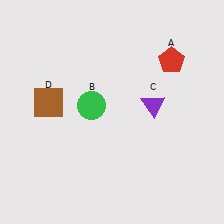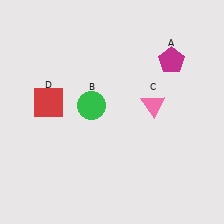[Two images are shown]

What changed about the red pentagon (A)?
In Image 1, A is red. In Image 2, it changed to magenta.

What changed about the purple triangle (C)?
In Image 1, C is purple. In Image 2, it changed to pink.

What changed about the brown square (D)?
In Image 1, D is brown. In Image 2, it changed to red.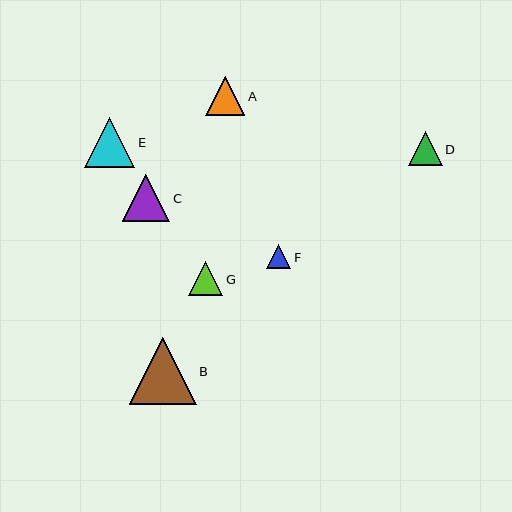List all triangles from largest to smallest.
From largest to smallest: B, E, C, A, D, G, F.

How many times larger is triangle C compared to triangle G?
Triangle C is approximately 1.4 times the size of triangle G.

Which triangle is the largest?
Triangle B is the largest with a size of approximately 67 pixels.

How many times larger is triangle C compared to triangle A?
Triangle C is approximately 1.2 times the size of triangle A.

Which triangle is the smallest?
Triangle F is the smallest with a size of approximately 25 pixels.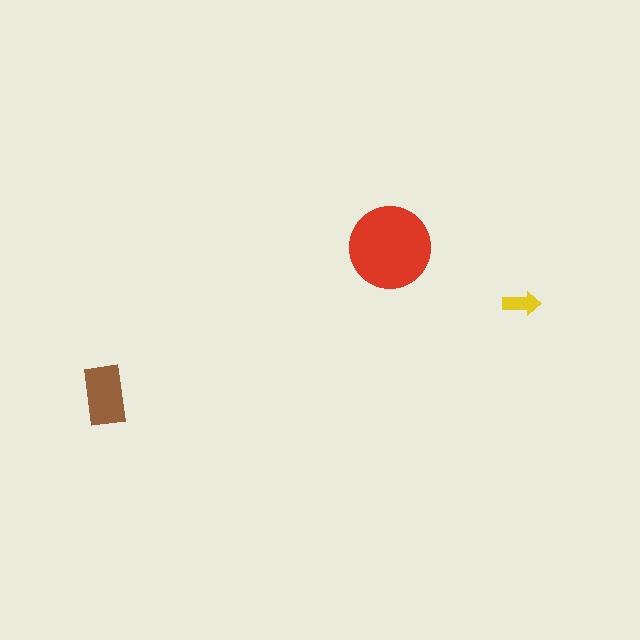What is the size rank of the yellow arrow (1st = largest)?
3rd.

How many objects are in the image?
There are 3 objects in the image.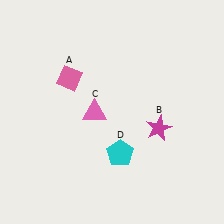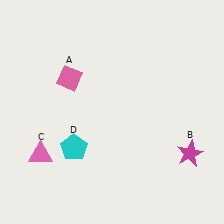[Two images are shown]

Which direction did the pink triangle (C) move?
The pink triangle (C) moved left.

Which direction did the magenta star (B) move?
The magenta star (B) moved right.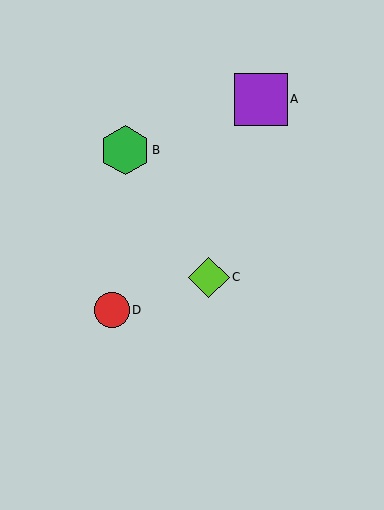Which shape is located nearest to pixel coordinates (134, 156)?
The green hexagon (labeled B) at (125, 150) is nearest to that location.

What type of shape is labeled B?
Shape B is a green hexagon.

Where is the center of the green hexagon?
The center of the green hexagon is at (125, 150).